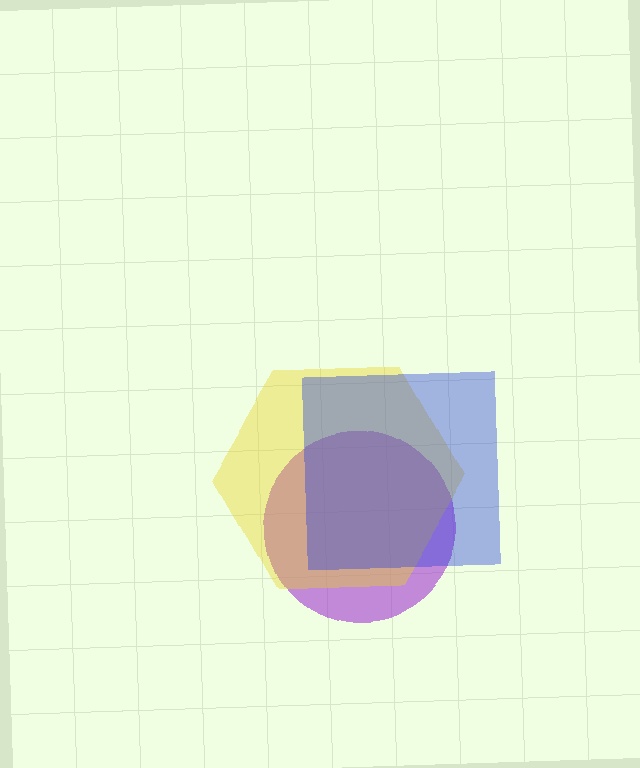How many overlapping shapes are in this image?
There are 3 overlapping shapes in the image.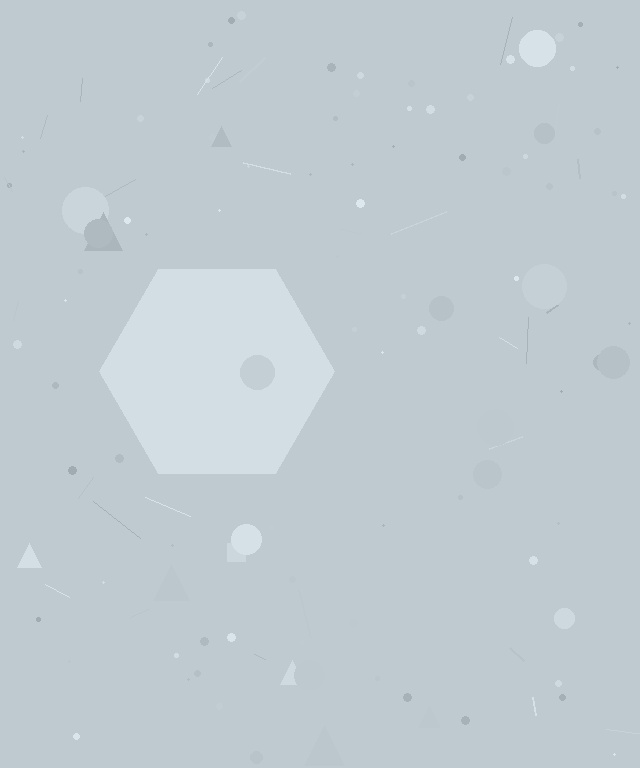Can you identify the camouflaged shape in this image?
The camouflaged shape is a hexagon.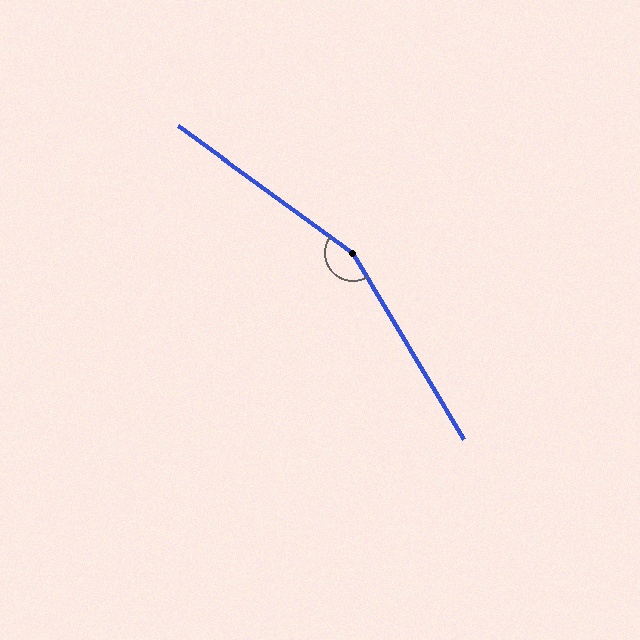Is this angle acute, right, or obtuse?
It is obtuse.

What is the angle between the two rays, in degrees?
Approximately 157 degrees.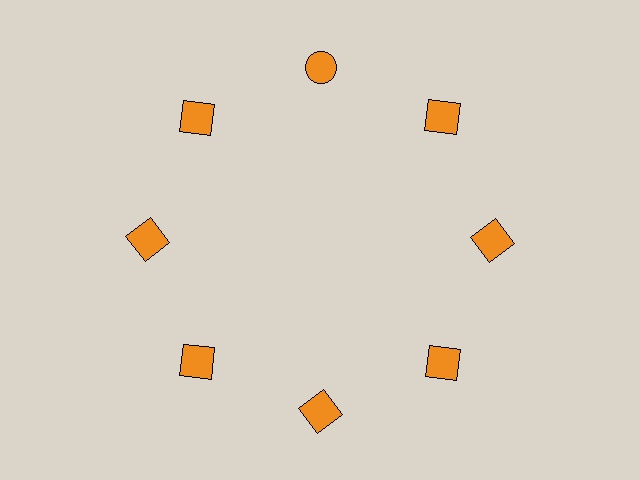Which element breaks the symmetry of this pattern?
The orange circle at roughly the 12 o'clock position breaks the symmetry. All other shapes are orange squares.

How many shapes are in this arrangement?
There are 8 shapes arranged in a ring pattern.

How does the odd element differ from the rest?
It has a different shape: circle instead of square.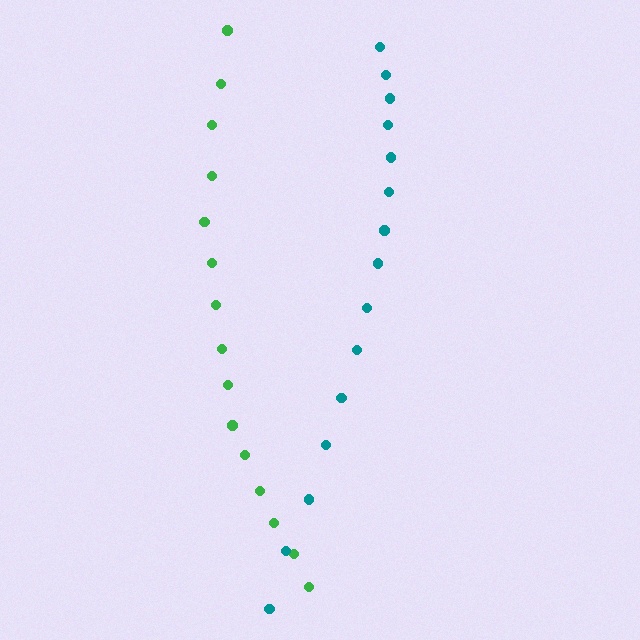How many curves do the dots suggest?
There are 2 distinct paths.